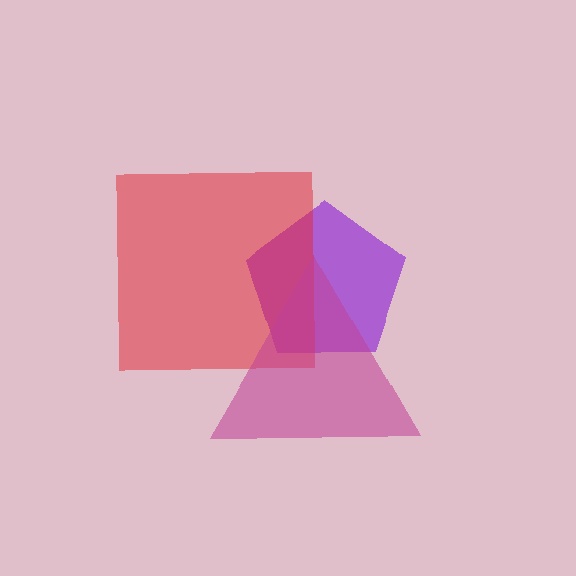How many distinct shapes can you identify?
There are 3 distinct shapes: a purple pentagon, a red square, a magenta triangle.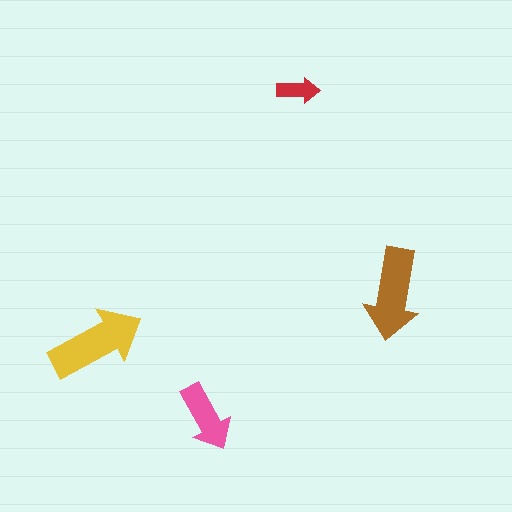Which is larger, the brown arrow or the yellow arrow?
The yellow one.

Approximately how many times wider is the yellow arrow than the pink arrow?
About 1.5 times wider.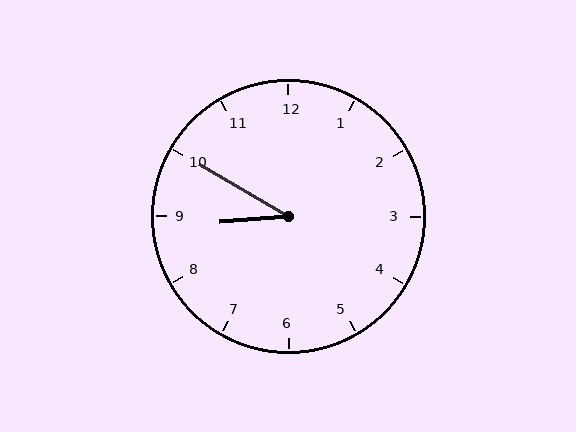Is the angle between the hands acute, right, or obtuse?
It is acute.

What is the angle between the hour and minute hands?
Approximately 35 degrees.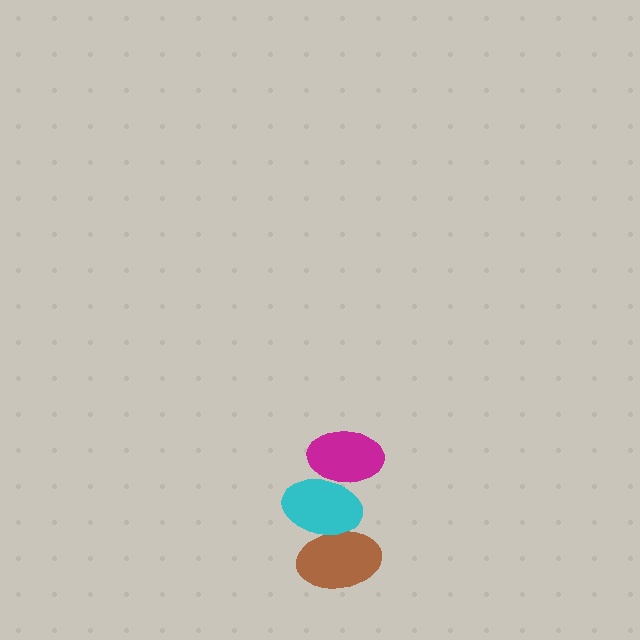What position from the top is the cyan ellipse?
The cyan ellipse is 2nd from the top.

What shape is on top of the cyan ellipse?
The magenta ellipse is on top of the cyan ellipse.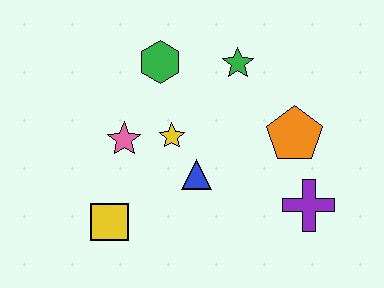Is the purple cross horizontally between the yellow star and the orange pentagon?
No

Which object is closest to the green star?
The green hexagon is closest to the green star.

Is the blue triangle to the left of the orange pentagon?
Yes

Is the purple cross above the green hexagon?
No